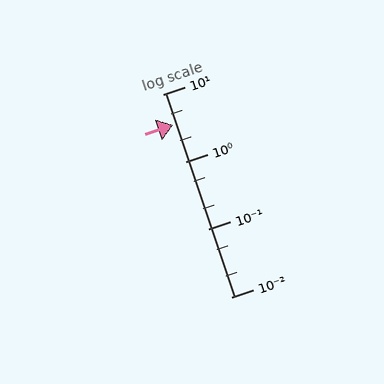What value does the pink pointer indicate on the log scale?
The pointer indicates approximately 3.5.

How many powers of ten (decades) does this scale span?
The scale spans 3 decades, from 0.01 to 10.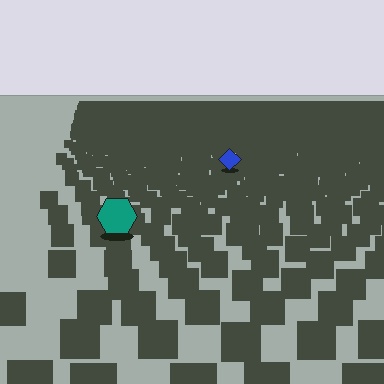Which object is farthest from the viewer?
The blue diamond is farthest from the viewer. It appears smaller and the ground texture around it is denser.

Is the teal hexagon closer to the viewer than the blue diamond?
Yes. The teal hexagon is closer — you can tell from the texture gradient: the ground texture is coarser near it.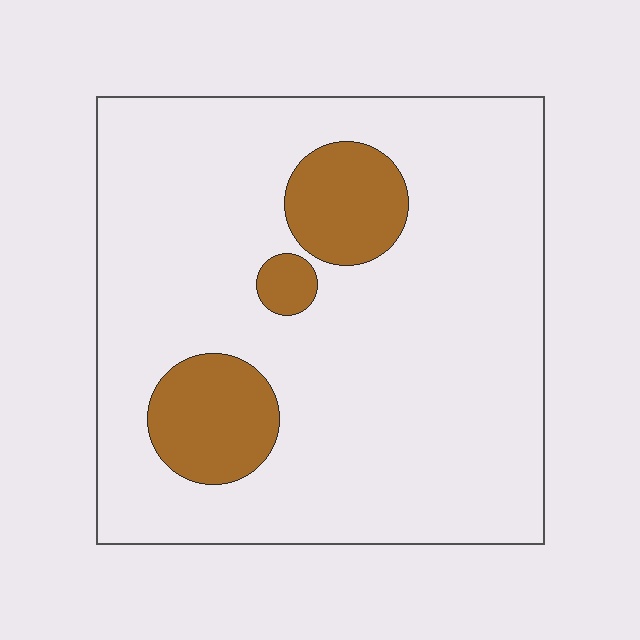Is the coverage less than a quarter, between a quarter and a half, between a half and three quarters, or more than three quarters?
Less than a quarter.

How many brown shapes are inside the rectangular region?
3.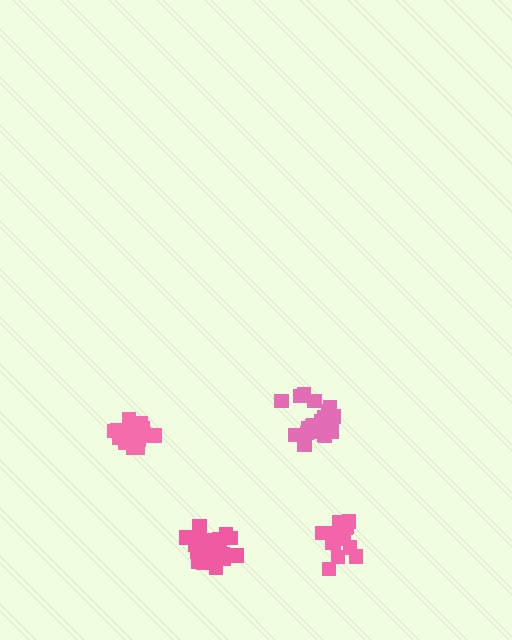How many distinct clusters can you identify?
There are 4 distinct clusters.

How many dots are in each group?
Group 1: 19 dots, Group 2: 19 dots, Group 3: 17 dots, Group 4: 19 dots (74 total).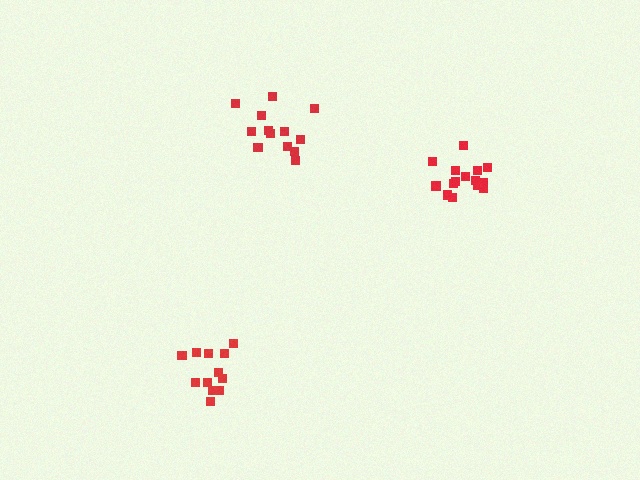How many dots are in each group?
Group 1: 12 dots, Group 2: 13 dots, Group 3: 16 dots (41 total).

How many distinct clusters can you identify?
There are 3 distinct clusters.